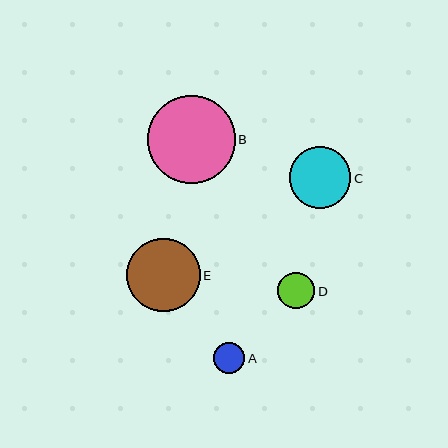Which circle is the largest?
Circle B is the largest with a size of approximately 88 pixels.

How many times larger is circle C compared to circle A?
Circle C is approximately 2.0 times the size of circle A.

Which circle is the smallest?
Circle A is the smallest with a size of approximately 31 pixels.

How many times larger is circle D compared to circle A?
Circle D is approximately 1.2 times the size of circle A.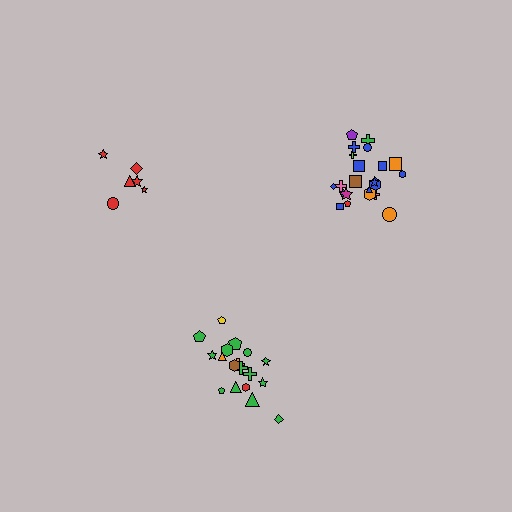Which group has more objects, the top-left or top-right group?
The top-right group.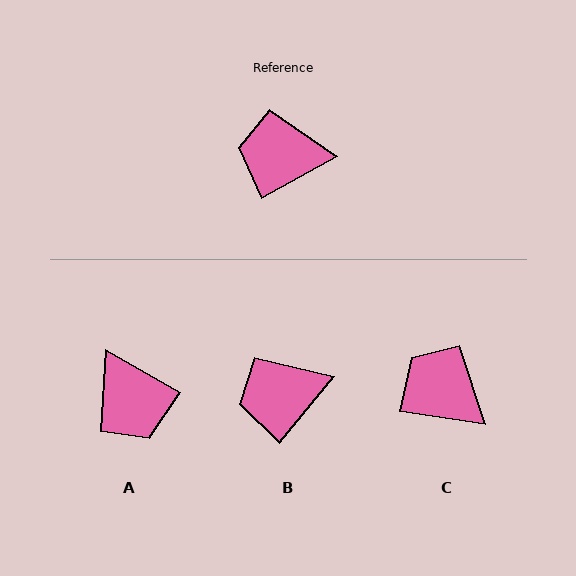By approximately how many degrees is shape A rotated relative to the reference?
Approximately 121 degrees counter-clockwise.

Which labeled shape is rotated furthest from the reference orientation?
A, about 121 degrees away.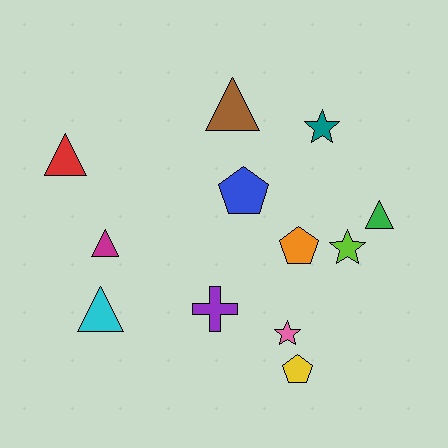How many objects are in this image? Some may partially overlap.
There are 12 objects.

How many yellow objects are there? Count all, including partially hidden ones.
There is 1 yellow object.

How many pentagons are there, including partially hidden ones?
There are 3 pentagons.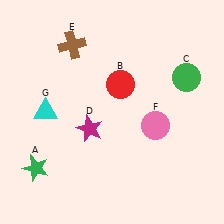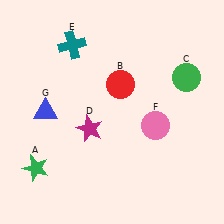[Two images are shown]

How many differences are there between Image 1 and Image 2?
There are 2 differences between the two images.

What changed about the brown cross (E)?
In Image 1, E is brown. In Image 2, it changed to teal.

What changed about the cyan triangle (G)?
In Image 1, G is cyan. In Image 2, it changed to blue.